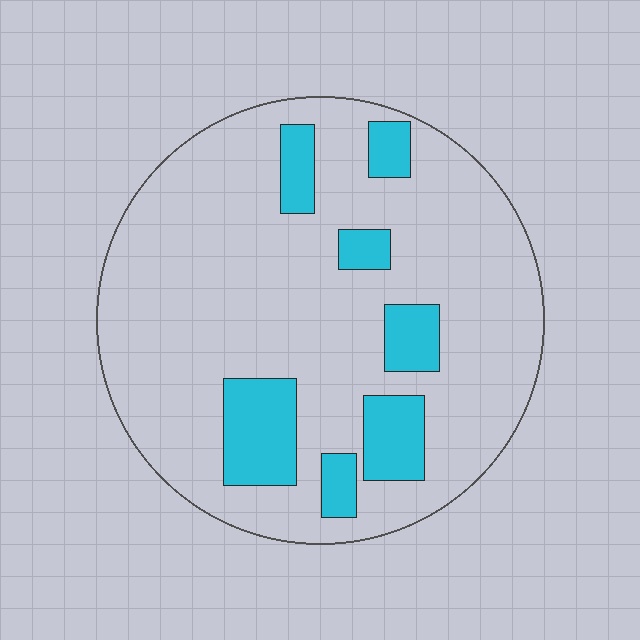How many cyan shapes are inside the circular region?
7.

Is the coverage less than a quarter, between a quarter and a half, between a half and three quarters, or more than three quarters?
Less than a quarter.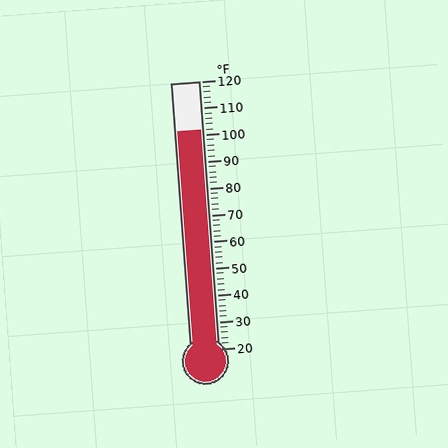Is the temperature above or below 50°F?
The temperature is above 50°F.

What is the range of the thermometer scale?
The thermometer scale ranges from 20°F to 120°F.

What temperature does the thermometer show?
The thermometer shows approximately 102°F.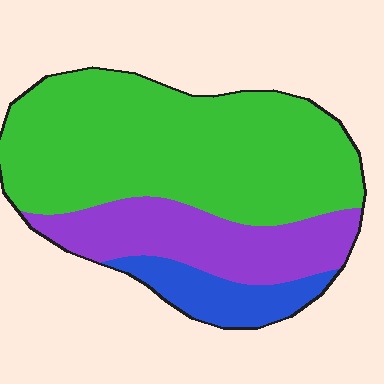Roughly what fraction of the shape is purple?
Purple takes up between a quarter and a half of the shape.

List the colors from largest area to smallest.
From largest to smallest: green, purple, blue.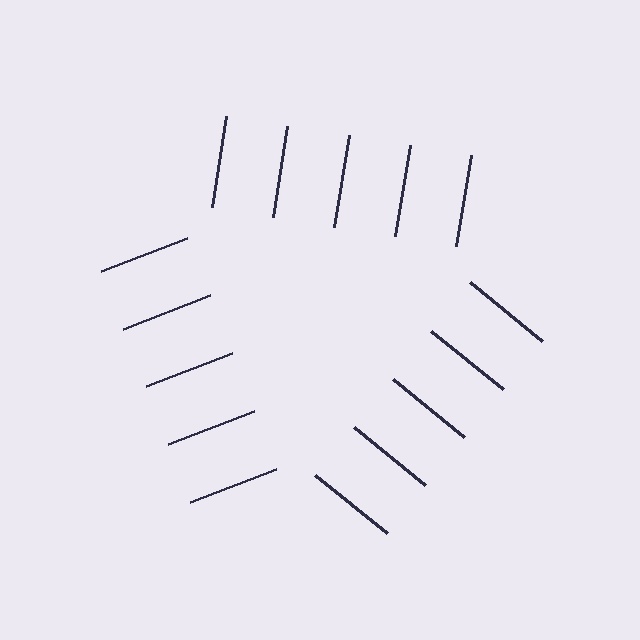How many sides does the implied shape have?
3 sides — the line-ends trace a triangle.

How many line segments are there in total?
15 — 5 along each of the 3 edges.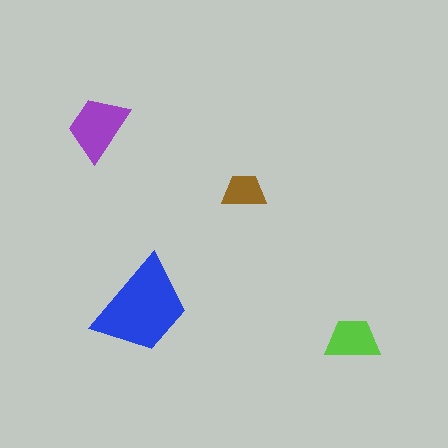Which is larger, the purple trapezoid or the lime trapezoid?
The purple one.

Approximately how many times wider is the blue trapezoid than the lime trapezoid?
About 2 times wider.